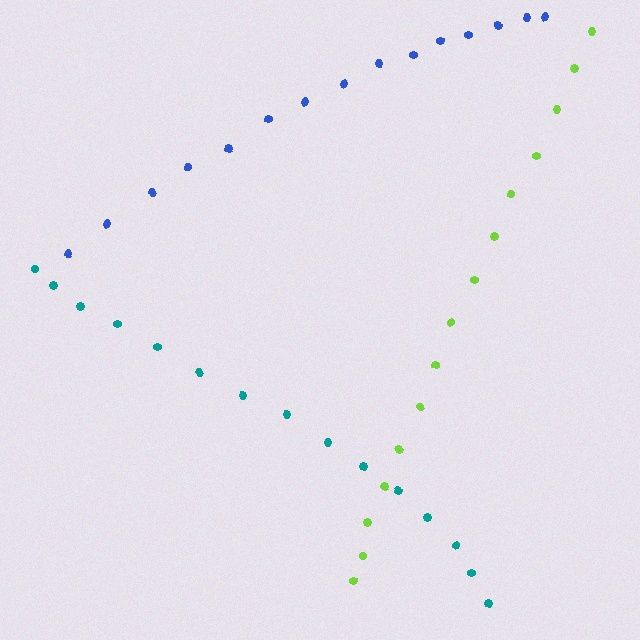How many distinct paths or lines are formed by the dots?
There are 3 distinct paths.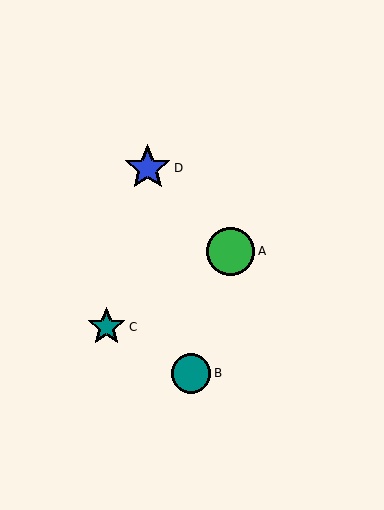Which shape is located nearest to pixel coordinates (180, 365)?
The teal circle (labeled B) at (191, 373) is nearest to that location.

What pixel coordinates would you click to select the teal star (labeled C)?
Click at (107, 327) to select the teal star C.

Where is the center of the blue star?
The center of the blue star is at (148, 168).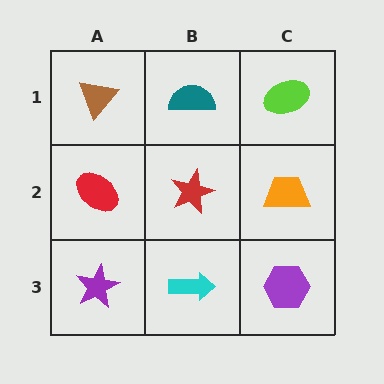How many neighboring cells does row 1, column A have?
2.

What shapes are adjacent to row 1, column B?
A red star (row 2, column B), a brown triangle (row 1, column A), a lime ellipse (row 1, column C).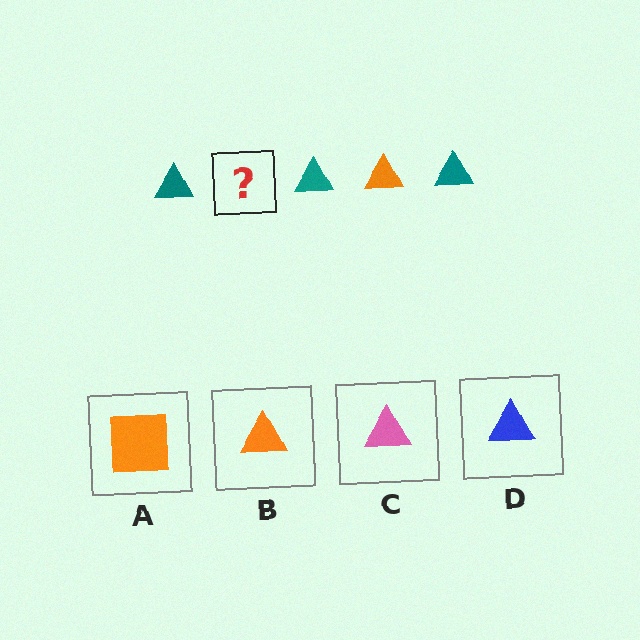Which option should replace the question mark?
Option B.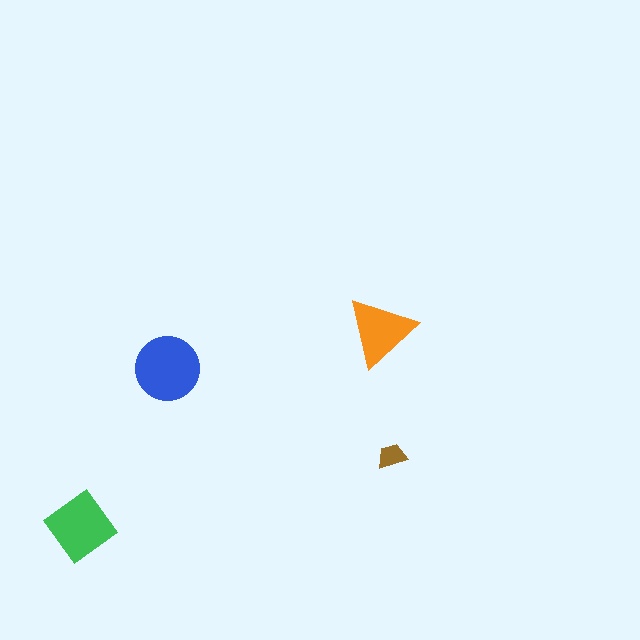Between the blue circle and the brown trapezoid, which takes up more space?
The blue circle.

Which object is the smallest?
The brown trapezoid.